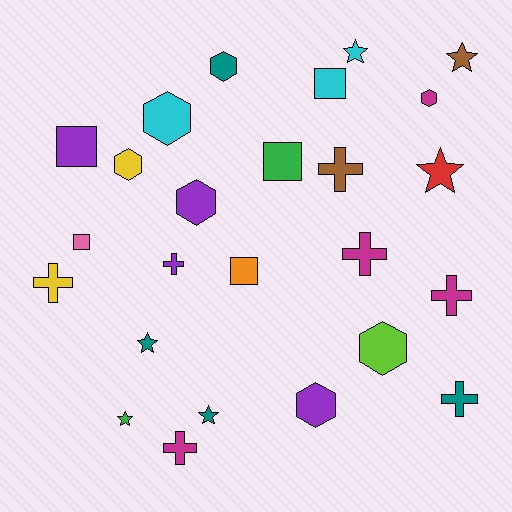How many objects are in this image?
There are 25 objects.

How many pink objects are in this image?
There is 1 pink object.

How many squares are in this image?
There are 5 squares.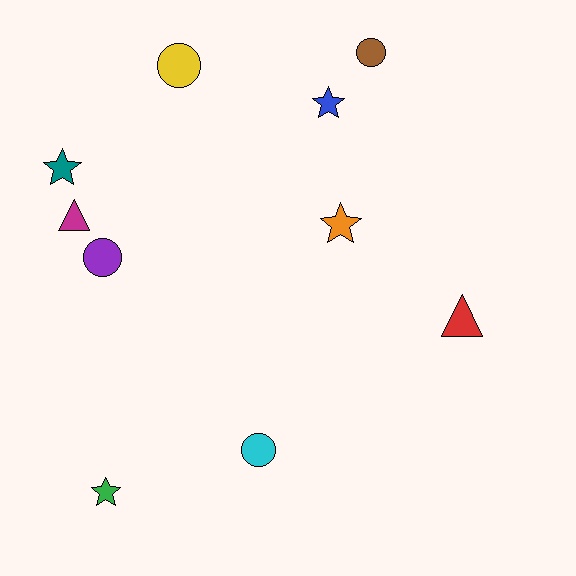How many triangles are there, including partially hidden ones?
There are 2 triangles.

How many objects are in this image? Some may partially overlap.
There are 10 objects.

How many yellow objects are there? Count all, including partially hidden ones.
There is 1 yellow object.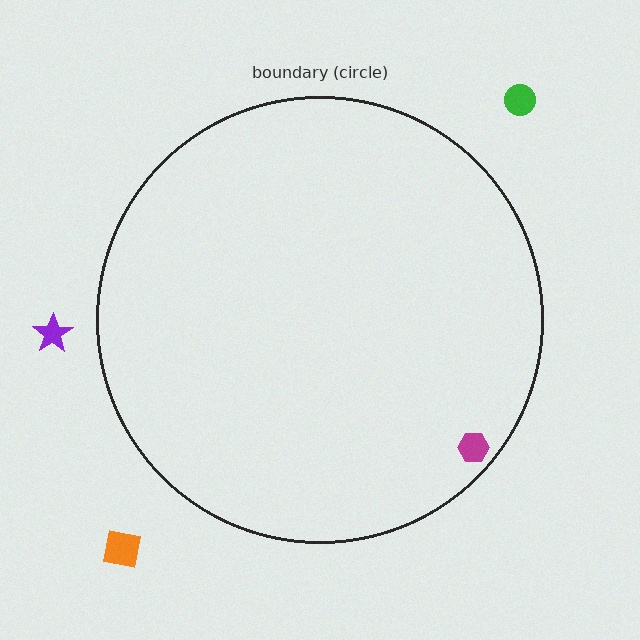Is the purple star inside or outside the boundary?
Outside.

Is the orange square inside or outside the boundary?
Outside.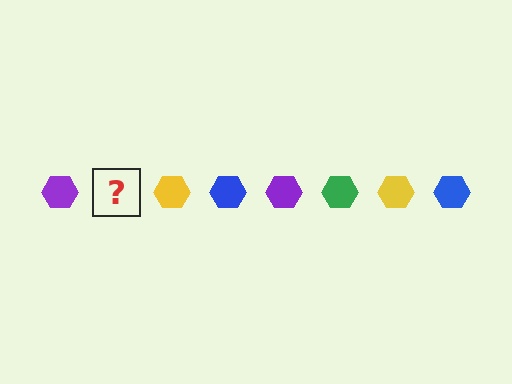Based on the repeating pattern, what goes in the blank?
The blank should be a green hexagon.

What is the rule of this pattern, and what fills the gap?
The rule is that the pattern cycles through purple, green, yellow, blue hexagons. The gap should be filled with a green hexagon.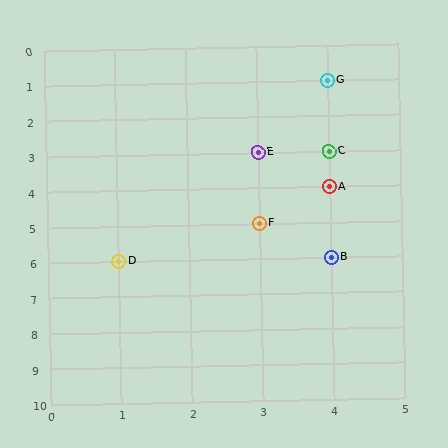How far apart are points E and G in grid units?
Points E and G are 1 column and 2 rows apart (about 2.2 grid units diagonally).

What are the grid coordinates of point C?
Point C is at grid coordinates (4, 3).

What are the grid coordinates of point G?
Point G is at grid coordinates (4, 1).